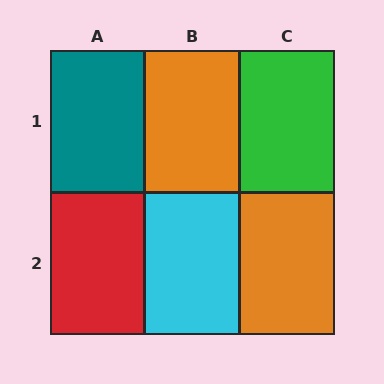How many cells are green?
1 cell is green.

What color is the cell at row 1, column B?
Orange.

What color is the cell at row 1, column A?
Teal.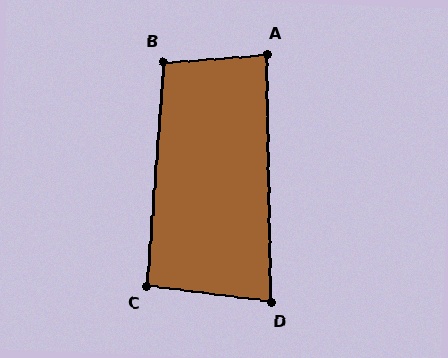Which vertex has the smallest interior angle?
D, at approximately 82 degrees.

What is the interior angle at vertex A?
Approximately 87 degrees (approximately right).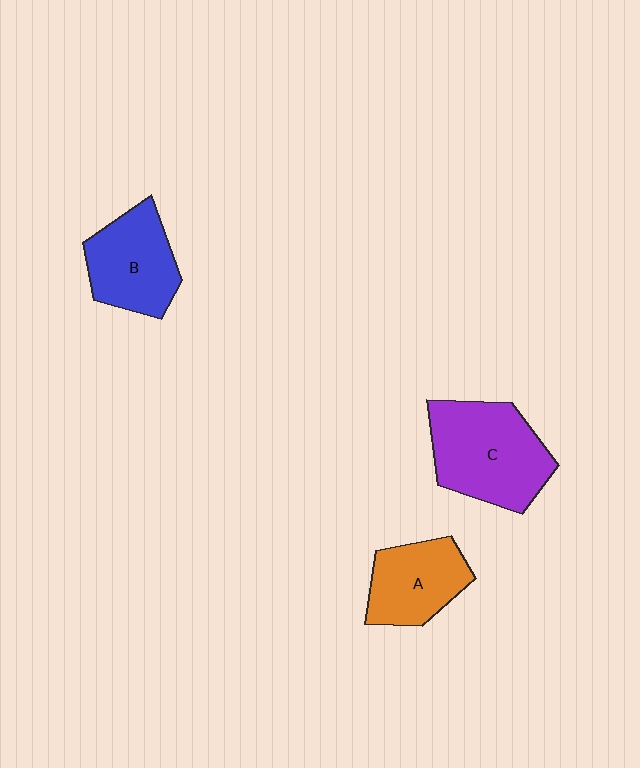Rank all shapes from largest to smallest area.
From largest to smallest: C (purple), B (blue), A (orange).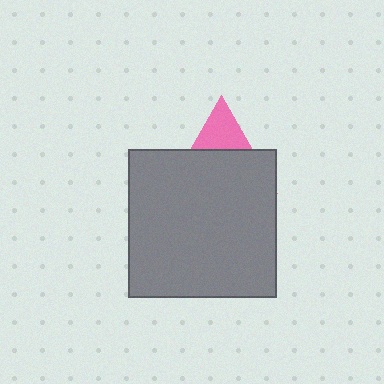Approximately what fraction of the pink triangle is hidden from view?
Roughly 69% of the pink triangle is hidden behind the gray square.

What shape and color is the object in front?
The object in front is a gray square.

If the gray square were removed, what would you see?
You would see the complete pink triangle.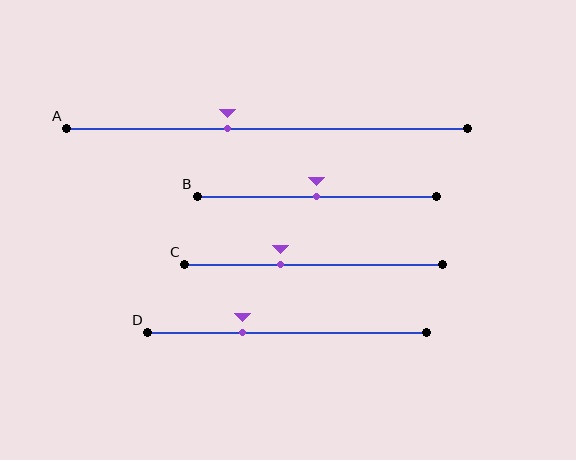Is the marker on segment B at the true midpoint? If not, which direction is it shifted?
Yes, the marker on segment B is at the true midpoint.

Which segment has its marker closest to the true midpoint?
Segment B has its marker closest to the true midpoint.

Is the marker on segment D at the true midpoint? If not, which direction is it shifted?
No, the marker on segment D is shifted to the left by about 16% of the segment length.